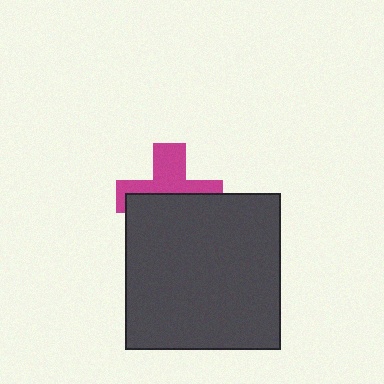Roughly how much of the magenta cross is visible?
About half of it is visible (roughly 48%).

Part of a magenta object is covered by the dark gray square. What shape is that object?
It is a cross.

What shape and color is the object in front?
The object in front is a dark gray square.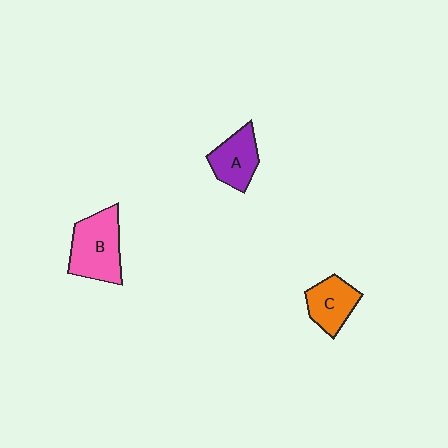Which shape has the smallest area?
Shape C (orange).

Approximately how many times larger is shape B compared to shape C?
Approximately 1.5 times.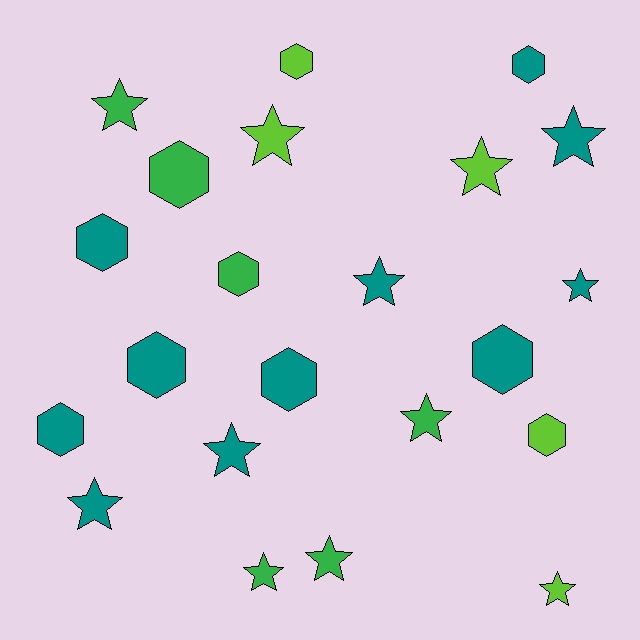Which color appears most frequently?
Teal, with 11 objects.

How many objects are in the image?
There are 22 objects.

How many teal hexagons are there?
There are 6 teal hexagons.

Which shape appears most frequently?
Star, with 12 objects.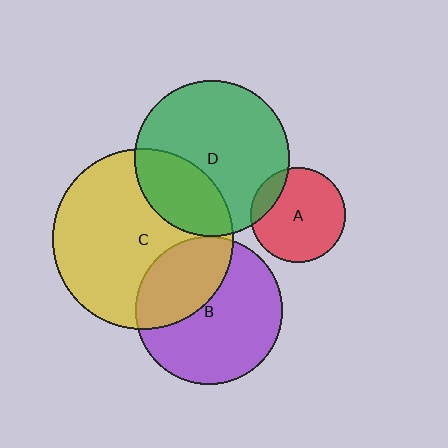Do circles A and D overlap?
Yes.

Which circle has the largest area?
Circle C (yellow).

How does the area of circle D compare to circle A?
Approximately 2.7 times.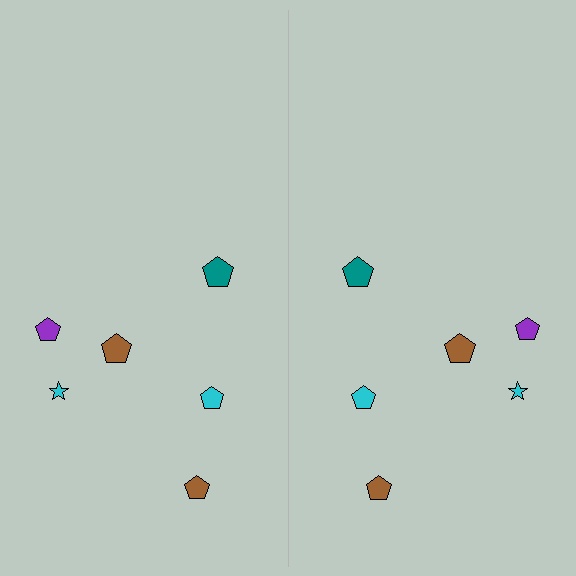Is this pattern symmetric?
Yes, this pattern has bilateral (reflection) symmetry.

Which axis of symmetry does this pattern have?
The pattern has a vertical axis of symmetry running through the center of the image.